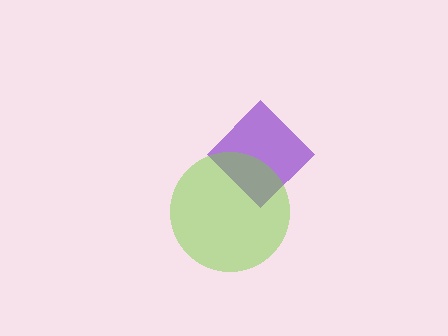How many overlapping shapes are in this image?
There are 2 overlapping shapes in the image.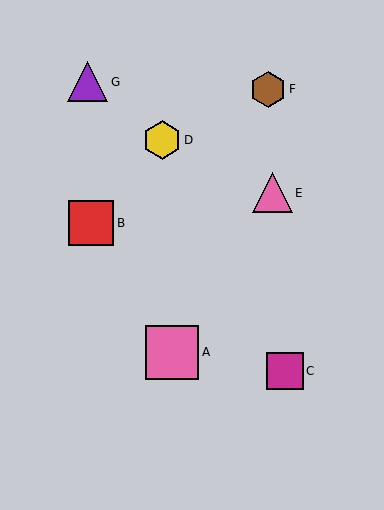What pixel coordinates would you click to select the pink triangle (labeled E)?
Click at (273, 193) to select the pink triangle E.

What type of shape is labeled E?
Shape E is a pink triangle.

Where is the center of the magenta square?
The center of the magenta square is at (285, 371).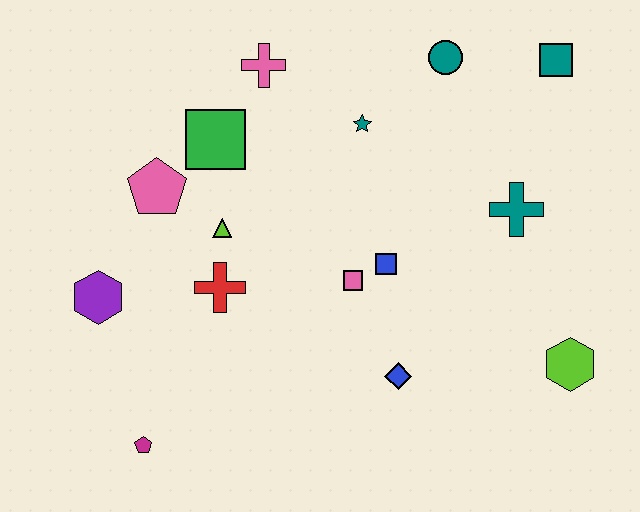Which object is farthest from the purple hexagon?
The teal square is farthest from the purple hexagon.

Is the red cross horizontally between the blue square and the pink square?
No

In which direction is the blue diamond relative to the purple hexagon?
The blue diamond is to the right of the purple hexagon.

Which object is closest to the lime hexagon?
The teal cross is closest to the lime hexagon.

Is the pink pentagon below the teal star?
Yes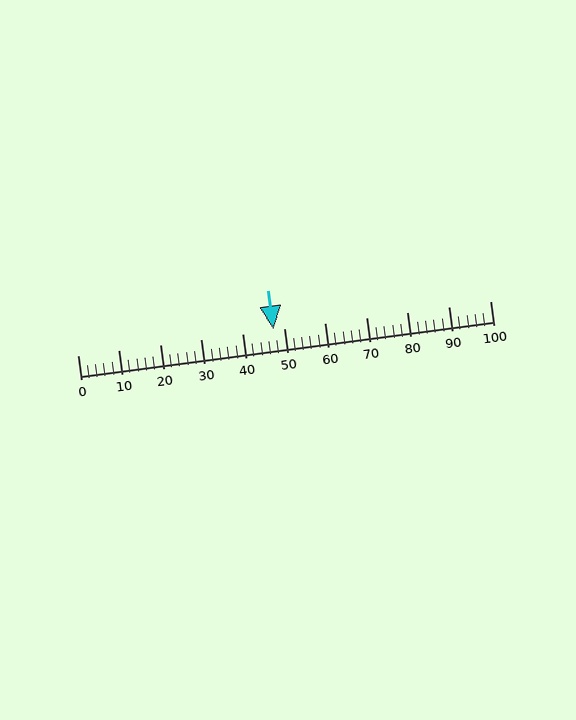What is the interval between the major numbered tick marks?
The major tick marks are spaced 10 units apart.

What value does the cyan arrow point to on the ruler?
The cyan arrow points to approximately 47.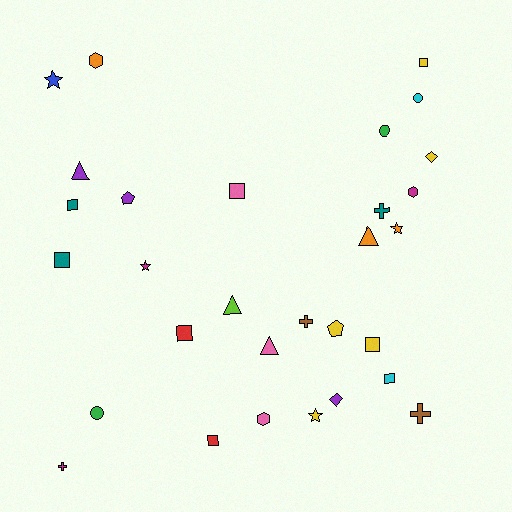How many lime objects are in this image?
There is 1 lime object.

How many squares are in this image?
There are 8 squares.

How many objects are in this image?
There are 30 objects.